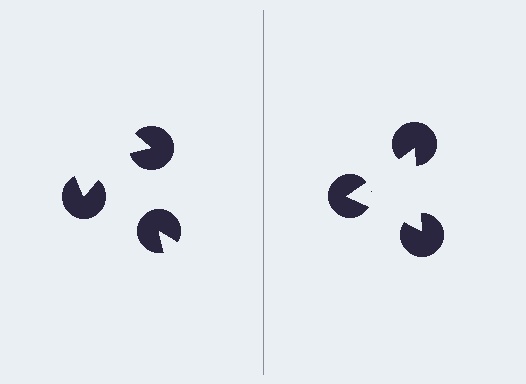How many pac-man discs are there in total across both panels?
6 — 3 on each side.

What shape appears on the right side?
An illusory triangle.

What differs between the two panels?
The pac-man discs are positioned identically on both sides; only the wedge orientations differ. On the right they align to a triangle; on the left they are misaligned.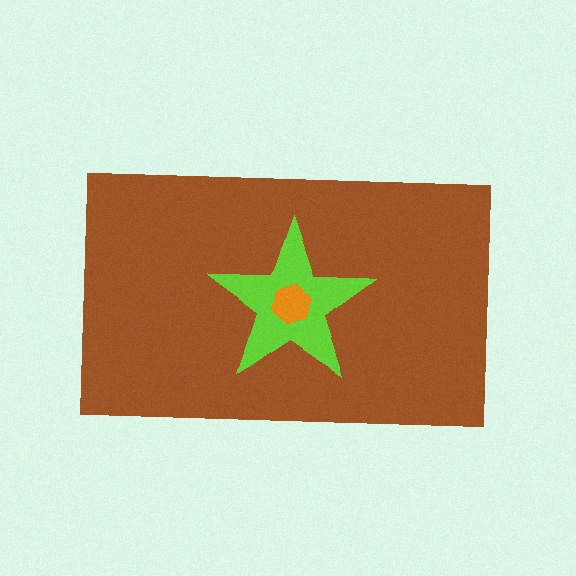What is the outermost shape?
The brown rectangle.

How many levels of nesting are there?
3.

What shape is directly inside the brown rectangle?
The lime star.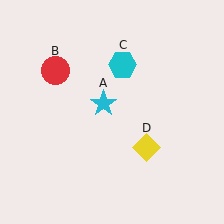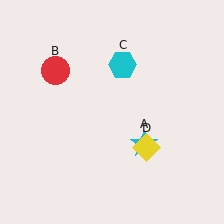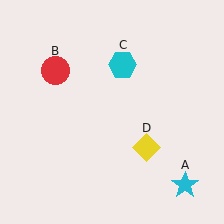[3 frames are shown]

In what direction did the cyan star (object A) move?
The cyan star (object A) moved down and to the right.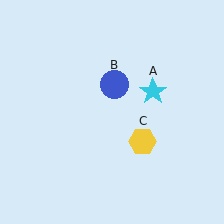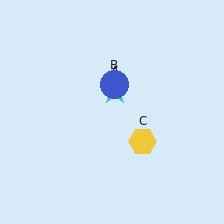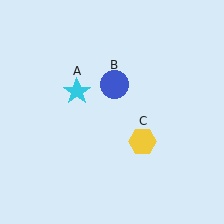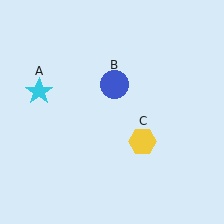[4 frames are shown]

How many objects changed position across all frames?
1 object changed position: cyan star (object A).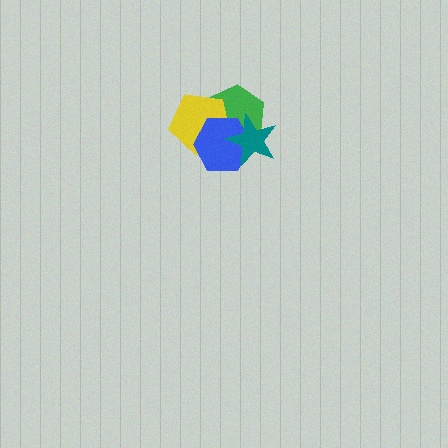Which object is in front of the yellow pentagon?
The blue hexagon is in front of the yellow pentagon.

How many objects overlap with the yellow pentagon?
2 objects overlap with the yellow pentagon.